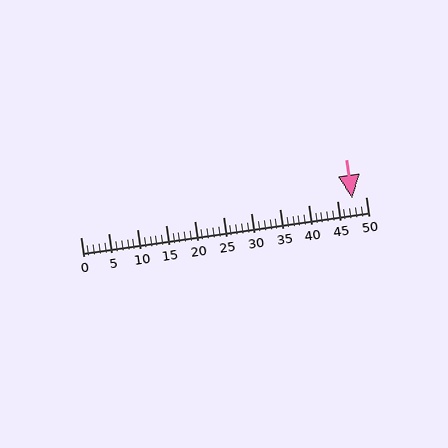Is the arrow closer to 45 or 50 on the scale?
The arrow is closer to 50.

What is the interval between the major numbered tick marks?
The major tick marks are spaced 5 units apart.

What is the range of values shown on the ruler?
The ruler shows values from 0 to 50.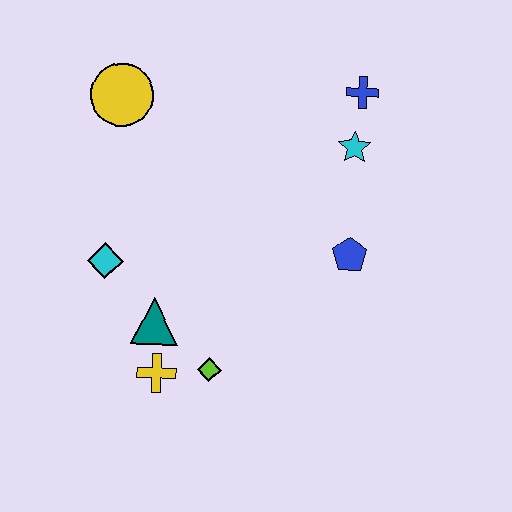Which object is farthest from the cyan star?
The yellow cross is farthest from the cyan star.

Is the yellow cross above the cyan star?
No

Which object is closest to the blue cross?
The cyan star is closest to the blue cross.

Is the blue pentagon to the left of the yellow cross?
No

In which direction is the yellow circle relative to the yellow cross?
The yellow circle is above the yellow cross.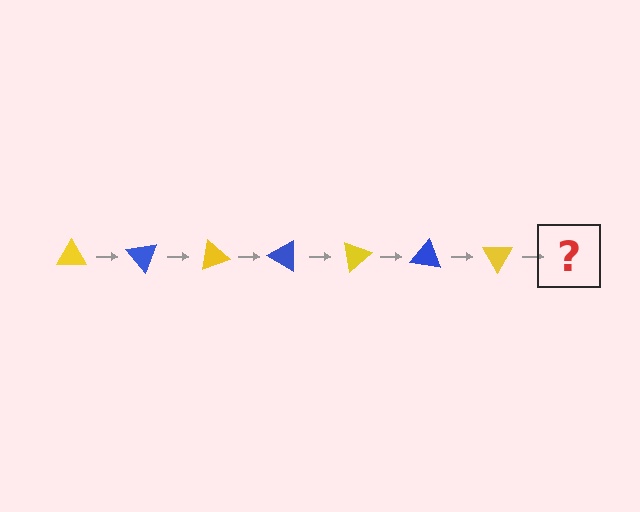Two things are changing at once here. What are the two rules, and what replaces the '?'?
The two rules are that it rotates 50 degrees each step and the color cycles through yellow and blue. The '?' should be a blue triangle, rotated 350 degrees from the start.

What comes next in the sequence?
The next element should be a blue triangle, rotated 350 degrees from the start.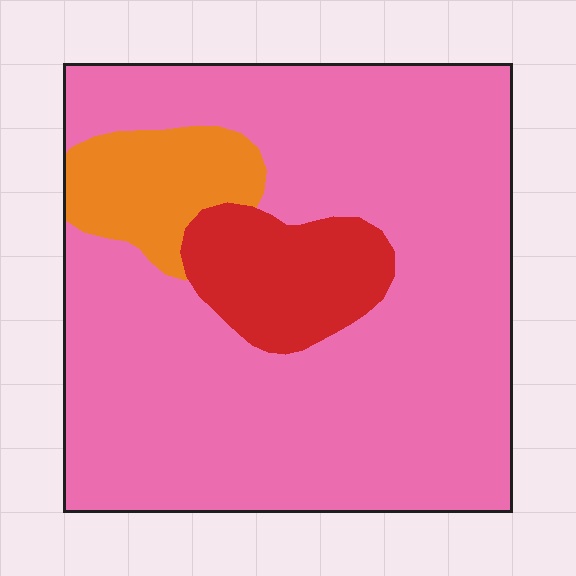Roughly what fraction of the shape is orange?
Orange covers about 10% of the shape.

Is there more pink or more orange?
Pink.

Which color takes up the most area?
Pink, at roughly 80%.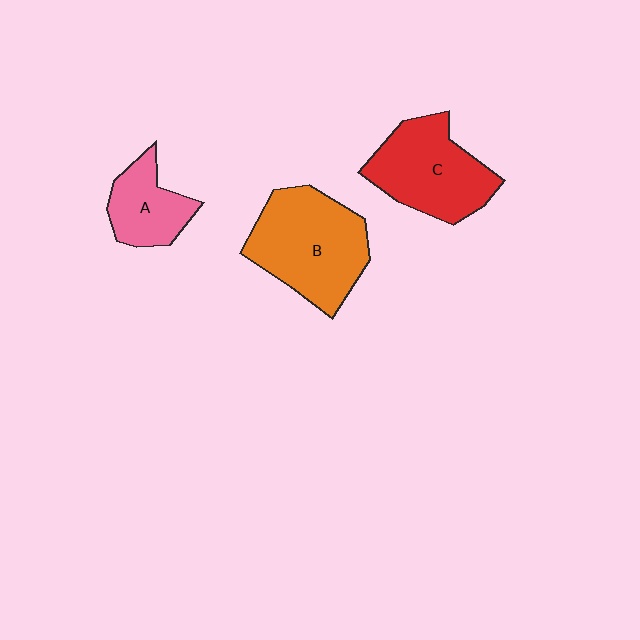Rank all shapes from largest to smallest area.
From largest to smallest: B (orange), C (red), A (pink).